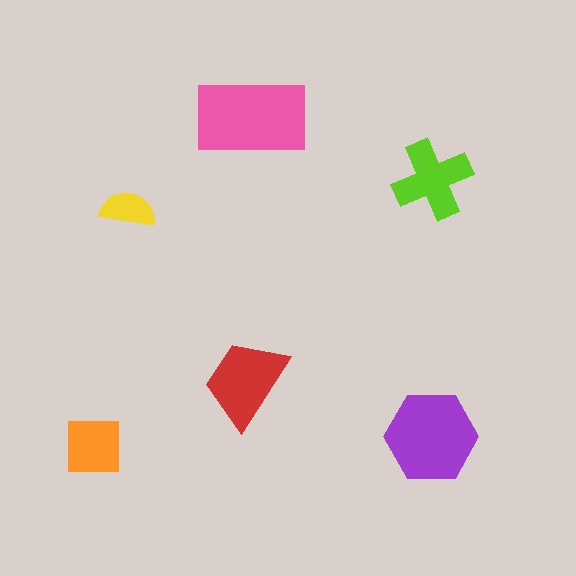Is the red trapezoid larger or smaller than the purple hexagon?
Smaller.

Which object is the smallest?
The yellow semicircle.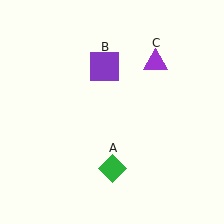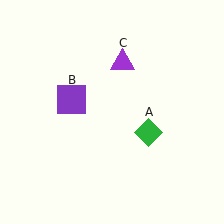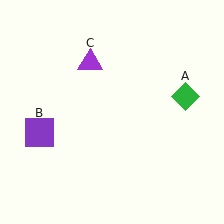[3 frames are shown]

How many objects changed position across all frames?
3 objects changed position: green diamond (object A), purple square (object B), purple triangle (object C).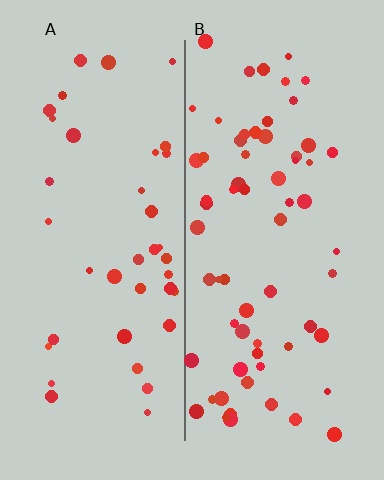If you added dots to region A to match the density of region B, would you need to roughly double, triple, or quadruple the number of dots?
Approximately double.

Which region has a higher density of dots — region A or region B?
B (the right).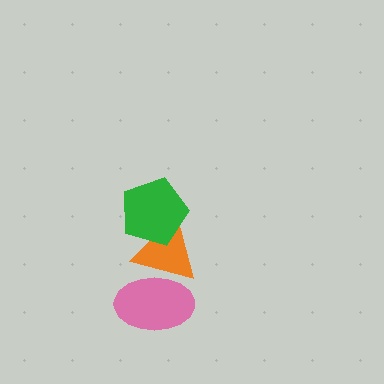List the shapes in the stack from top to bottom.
From top to bottom: the green pentagon, the orange triangle, the pink ellipse.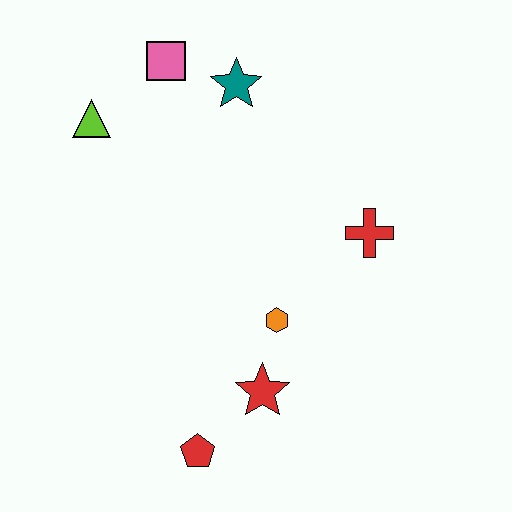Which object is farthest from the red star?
The pink square is farthest from the red star.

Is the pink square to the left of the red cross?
Yes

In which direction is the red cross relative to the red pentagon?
The red cross is above the red pentagon.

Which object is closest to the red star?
The orange hexagon is closest to the red star.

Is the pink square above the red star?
Yes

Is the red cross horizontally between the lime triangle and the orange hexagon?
No